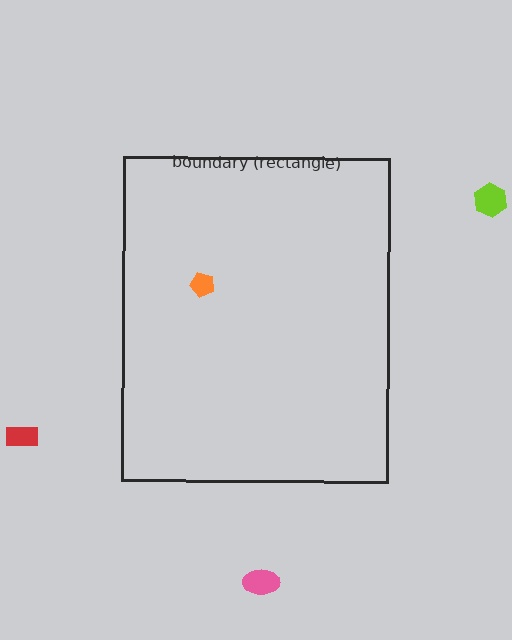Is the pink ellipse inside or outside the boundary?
Outside.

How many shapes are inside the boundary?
1 inside, 3 outside.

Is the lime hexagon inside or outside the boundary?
Outside.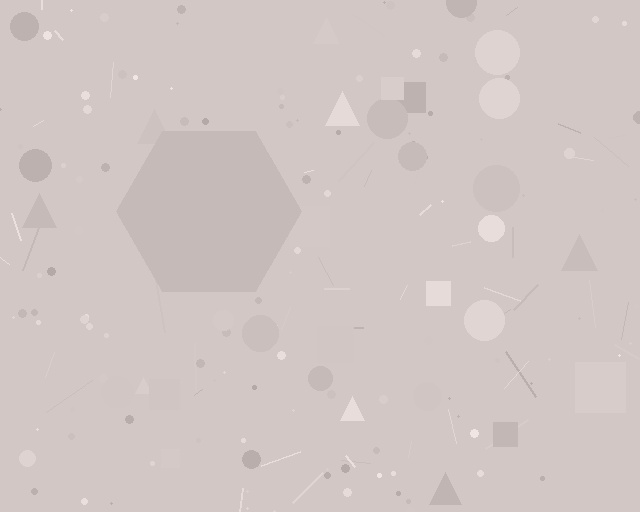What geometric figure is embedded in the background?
A hexagon is embedded in the background.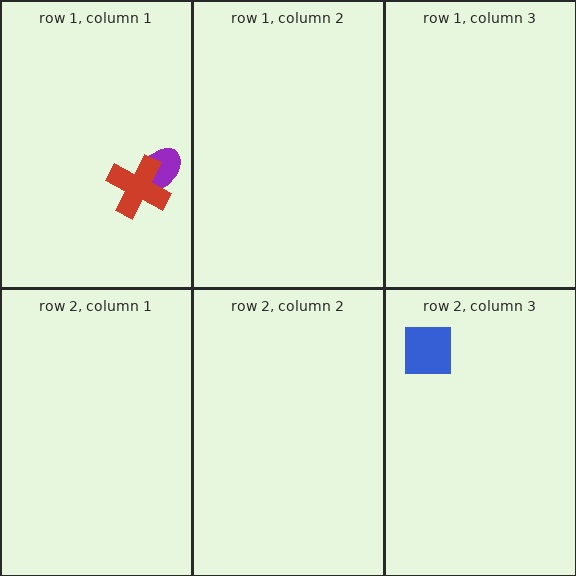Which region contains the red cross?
The row 1, column 1 region.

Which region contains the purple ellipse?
The row 1, column 1 region.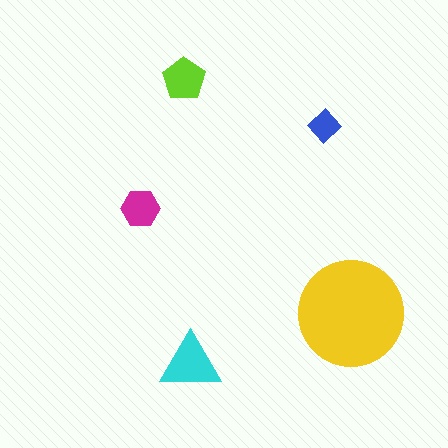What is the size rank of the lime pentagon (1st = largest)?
3rd.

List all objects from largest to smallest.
The yellow circle, the cyan triangle, the lime pentagon, the magenta hexagon, the blue diamond.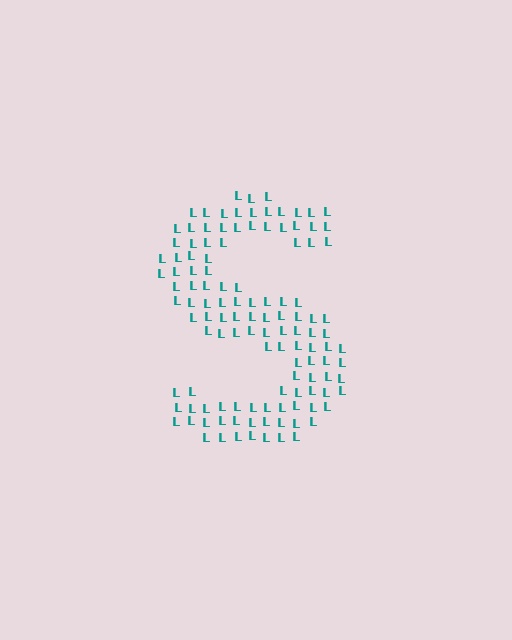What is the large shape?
The large shape is the letter S.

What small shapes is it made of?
It is made of small letter L's.